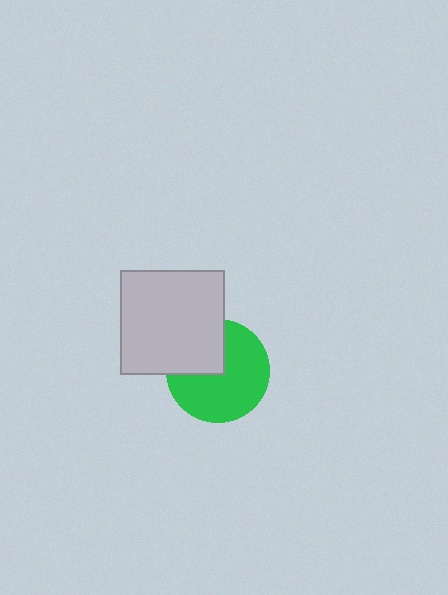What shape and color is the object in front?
The object in front is a light gray square.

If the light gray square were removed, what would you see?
You would see the complete green circle.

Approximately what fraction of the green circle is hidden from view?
Roughly 33% of the green circle is hidden behind the light gray square.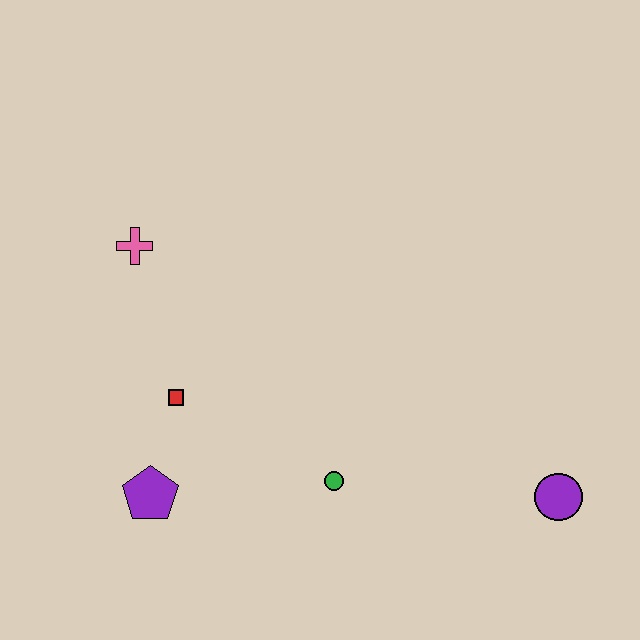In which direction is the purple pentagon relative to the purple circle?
The purple pentagon is to the left of the purple circle.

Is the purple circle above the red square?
No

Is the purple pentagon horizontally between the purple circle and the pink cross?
Yes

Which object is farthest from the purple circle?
The pink cross is farthest from the purple circle.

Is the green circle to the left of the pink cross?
No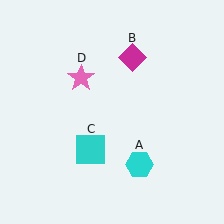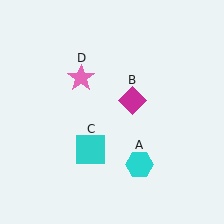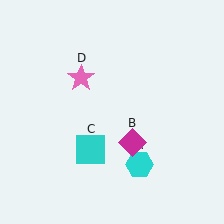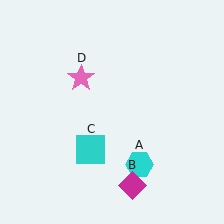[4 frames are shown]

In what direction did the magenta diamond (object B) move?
The magenta diamond (object B) moved down.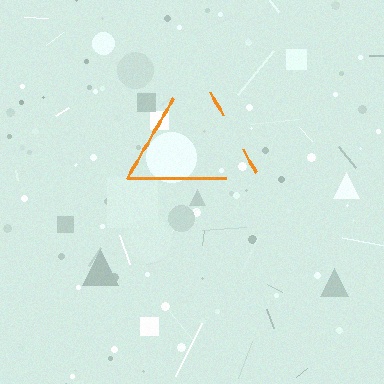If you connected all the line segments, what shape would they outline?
They would outline a triangle.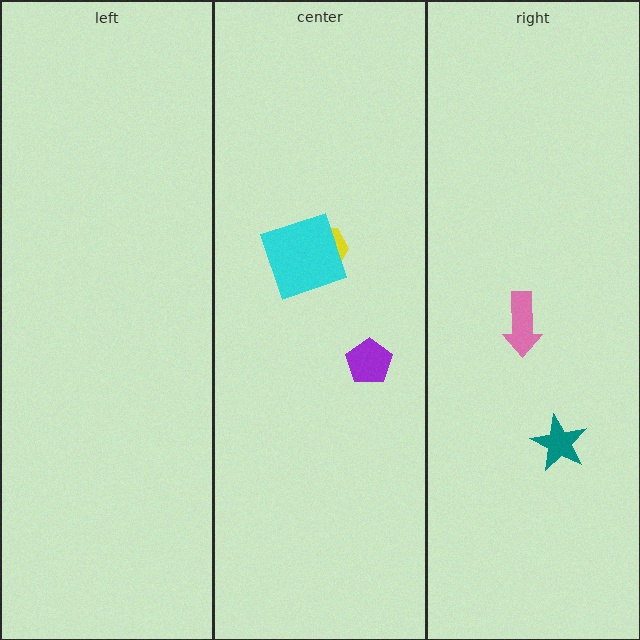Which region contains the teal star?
The right region.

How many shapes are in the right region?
2.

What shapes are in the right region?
The pink arrow, the teal star.